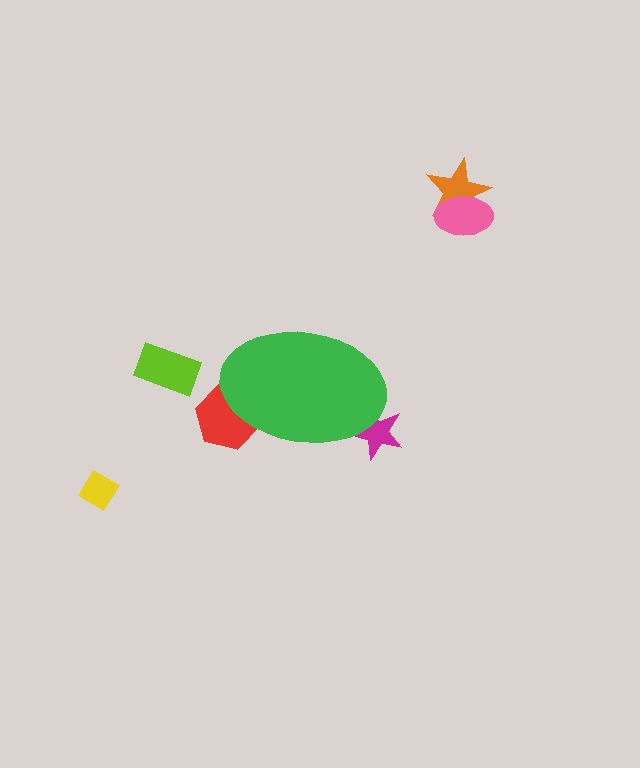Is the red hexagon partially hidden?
Yes, the red hexagon is partially hidden behind the green ellipse.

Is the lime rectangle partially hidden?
No, the lime rectangle is fully visible.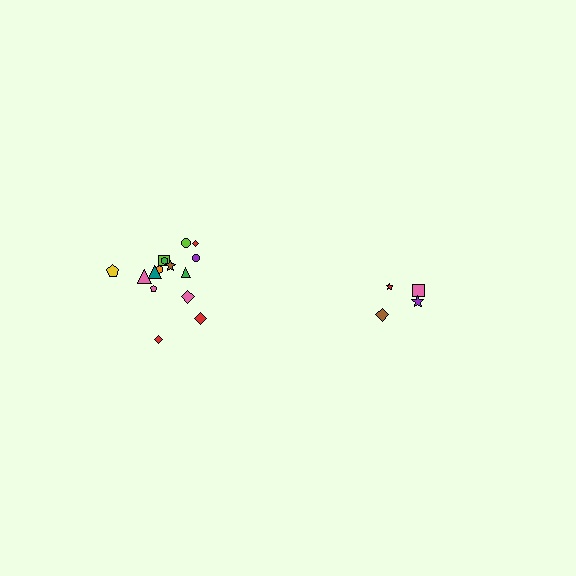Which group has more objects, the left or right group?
The left group.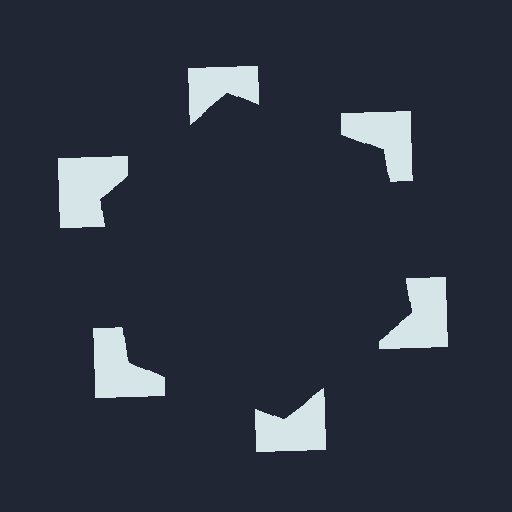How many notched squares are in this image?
There are 6 — one at each vertex of the illusory hexagon.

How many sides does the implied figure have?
6 sides.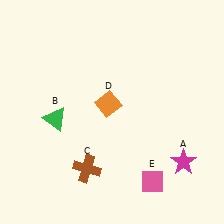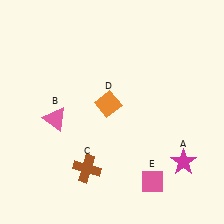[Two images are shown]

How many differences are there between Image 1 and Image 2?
There is 1 difference between the two images.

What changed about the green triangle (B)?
In Image 1, B is green. In Image 2, it changed to pink.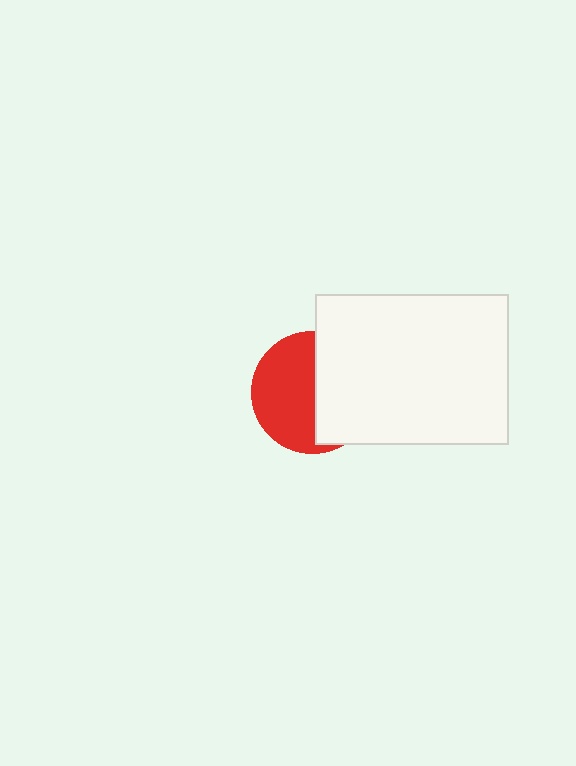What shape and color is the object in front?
The object in front is a white rectangle.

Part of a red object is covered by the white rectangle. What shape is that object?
It is a circle.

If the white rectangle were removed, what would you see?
You would see the complete red circle.